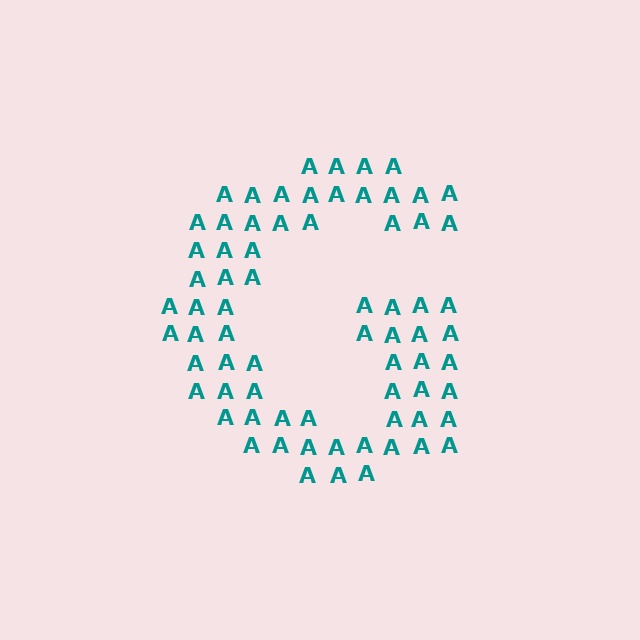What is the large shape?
The large shape is the letter G.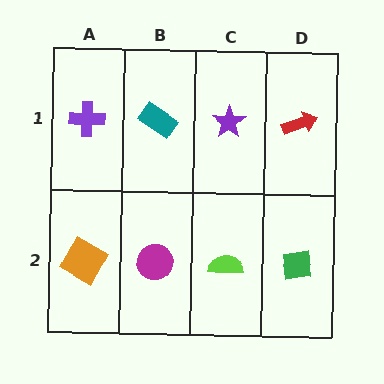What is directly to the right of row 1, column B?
A purple star.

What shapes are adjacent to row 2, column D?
A red arrow (row 1, column D), a lime semicircle (row 2, column C).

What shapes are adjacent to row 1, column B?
A magenta circle (row 2, column B), a purple cross (row 1, column A), a purple star (row 1, column C).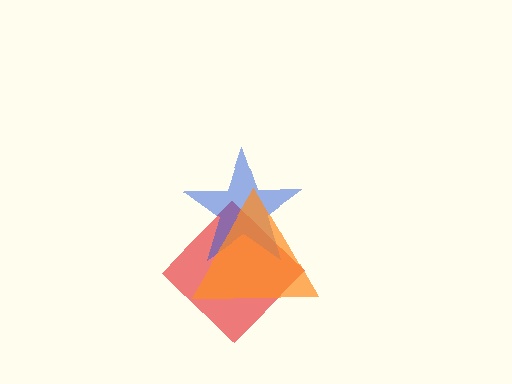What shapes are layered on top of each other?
The layered shapes are: a red diamond, a blue star, an orange triangle.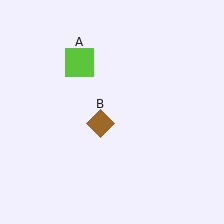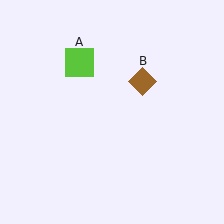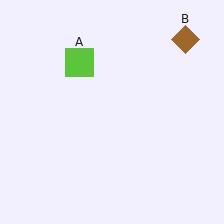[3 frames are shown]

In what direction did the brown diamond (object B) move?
The brown diamond (object B) moved up and to the right.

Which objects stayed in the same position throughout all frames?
Lime square (object A) remained stationary.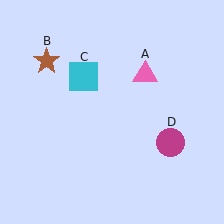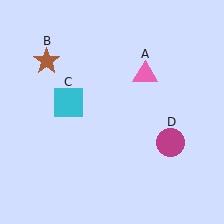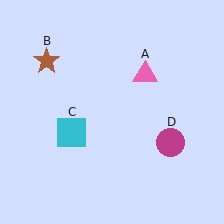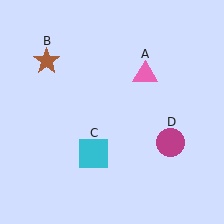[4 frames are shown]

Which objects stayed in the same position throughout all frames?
Pink triangle (object A) and brown star (object B) and magenta circle (object D) remained stationary.